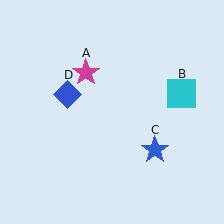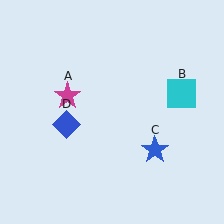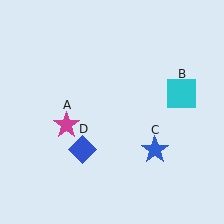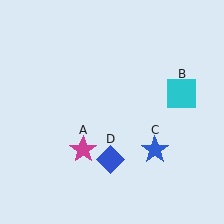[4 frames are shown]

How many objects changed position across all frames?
2 objects changed position: magenta star (object A), blue diamond (object D).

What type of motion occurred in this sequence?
The magenta star (object A), blue diamond (object D) rotated counterclockwise around the center of the scene.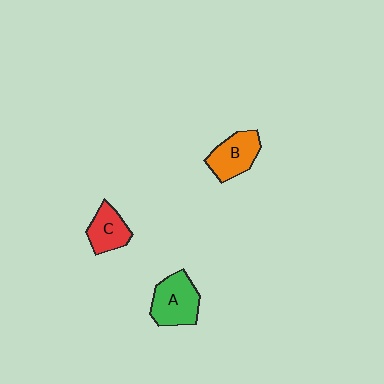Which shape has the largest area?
Shape A (green).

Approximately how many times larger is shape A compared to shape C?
Approximately 1.4 times.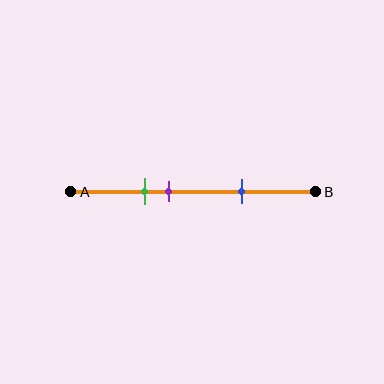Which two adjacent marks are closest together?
The green and purple marks are the closest adjacent pair.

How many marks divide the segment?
There are 3 marks dividing the segment.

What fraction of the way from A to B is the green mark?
The green mark is approximately 30% (0.3) of the way from A to B.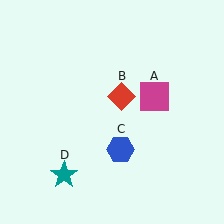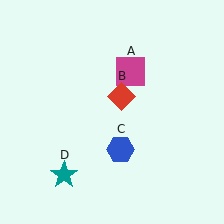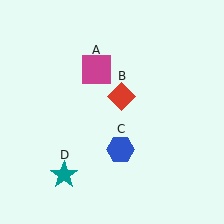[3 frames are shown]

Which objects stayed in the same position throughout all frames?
Red diamond (object B) and blue hexagon (object C) and teal star (object D) remained stationary.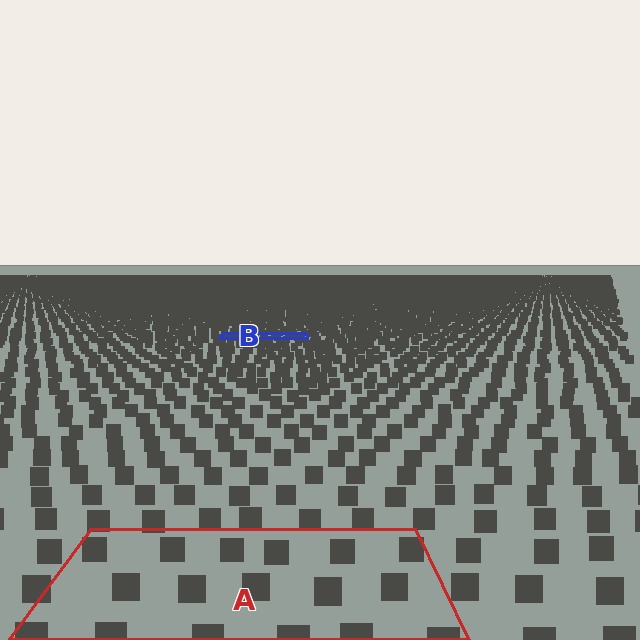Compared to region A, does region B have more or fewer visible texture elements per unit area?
Region B has more texture elements per unit area — they are packed more densely because it is farther away.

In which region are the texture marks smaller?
The texture marks are smaller in region B, because it is farther away.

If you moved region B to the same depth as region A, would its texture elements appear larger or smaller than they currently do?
They would appear larger. At a closer depth, the same texture elements are projected at a bigger on-screen size.